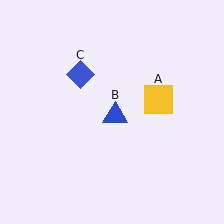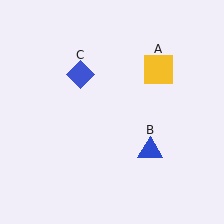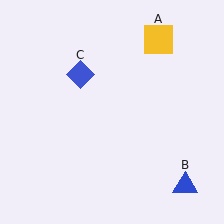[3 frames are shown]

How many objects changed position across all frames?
2 objects changed position: yellow square (object A), blue triangle (object B).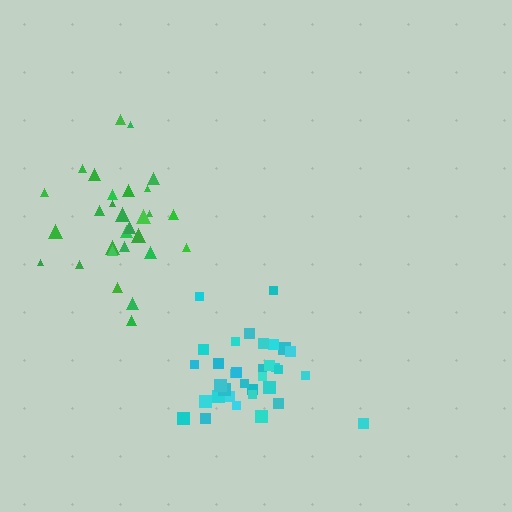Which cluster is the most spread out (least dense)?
Green.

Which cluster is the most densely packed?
Cyan.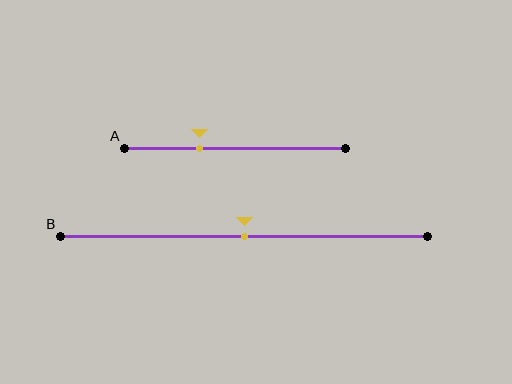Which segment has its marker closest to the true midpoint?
Segment B has its marker closest to the true midpoint.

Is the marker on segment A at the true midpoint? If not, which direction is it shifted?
No, the marker on segment A is shifted to the left by about 16% of the segment length.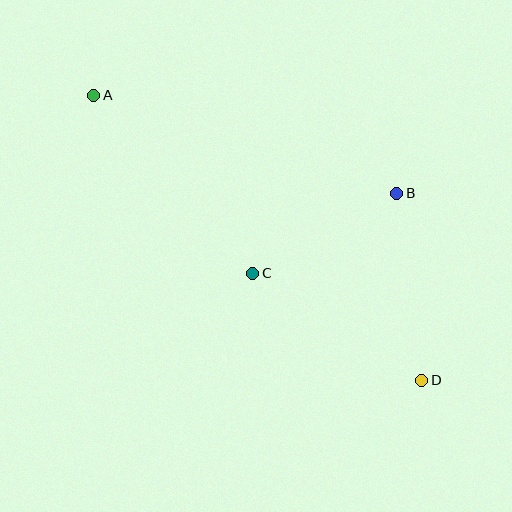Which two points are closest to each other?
Points B and C are closest to each other.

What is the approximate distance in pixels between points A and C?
The distance between A and C is approximately 239 pixels.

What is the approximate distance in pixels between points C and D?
The distance between C and D is approximately 200 pixels.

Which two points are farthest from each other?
Points A and D are farthest from each other.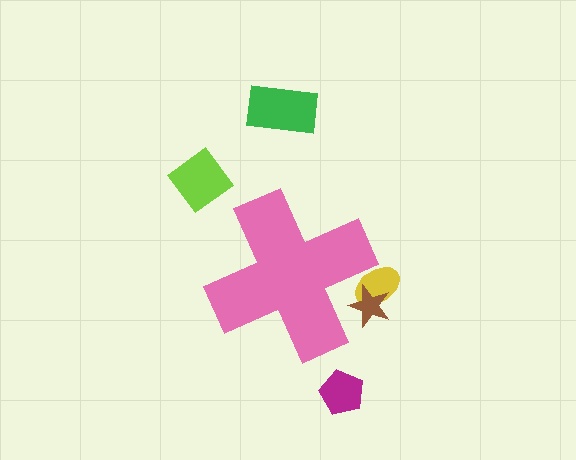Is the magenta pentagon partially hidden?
No, the magenta pentagon is fully visible.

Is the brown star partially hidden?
Yes, the brown star is partially hidden behind the pink cross.